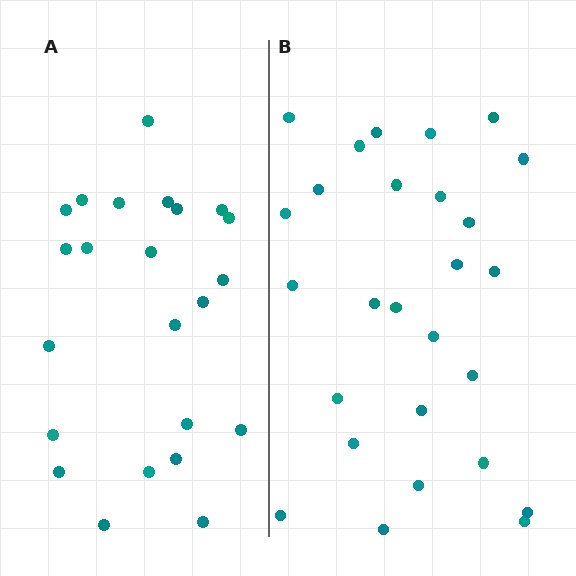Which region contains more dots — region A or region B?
Region B (the right region) has more dots.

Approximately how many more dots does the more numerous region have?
Region B has about 4 more dots than region A.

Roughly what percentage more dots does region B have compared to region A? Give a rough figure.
About 15% more.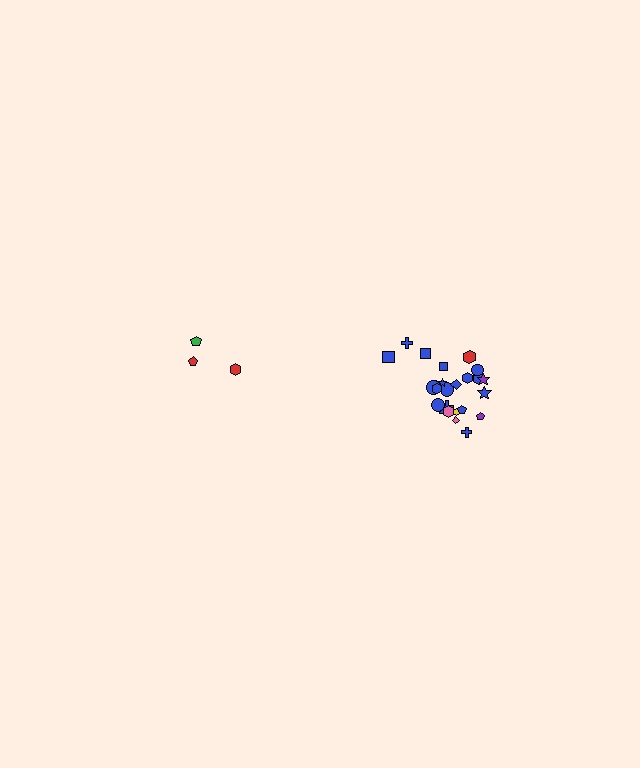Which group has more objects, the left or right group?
The right group.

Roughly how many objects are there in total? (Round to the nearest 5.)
Roughly 30 objects in total.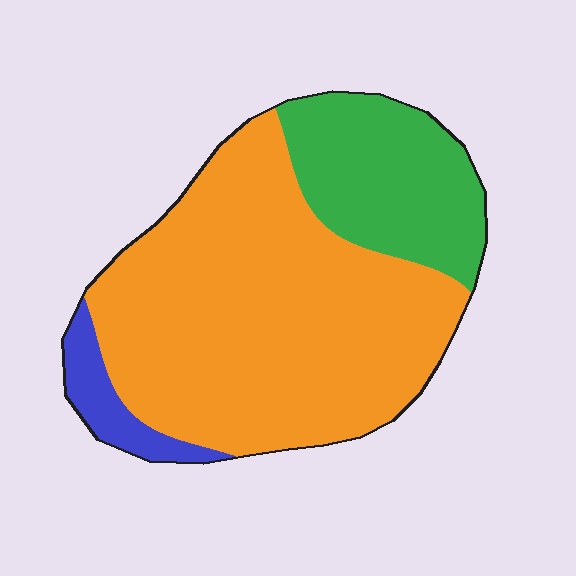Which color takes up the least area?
Blue, at roughly 5%.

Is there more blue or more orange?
Orange.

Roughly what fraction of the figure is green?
Green covers roughly 25% of the figure.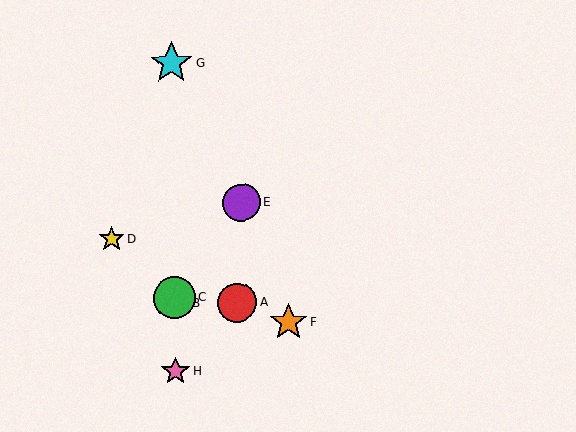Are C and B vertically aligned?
Yes, both are at x≈174.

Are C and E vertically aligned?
No, C is at x≈174 and E is at x≈241.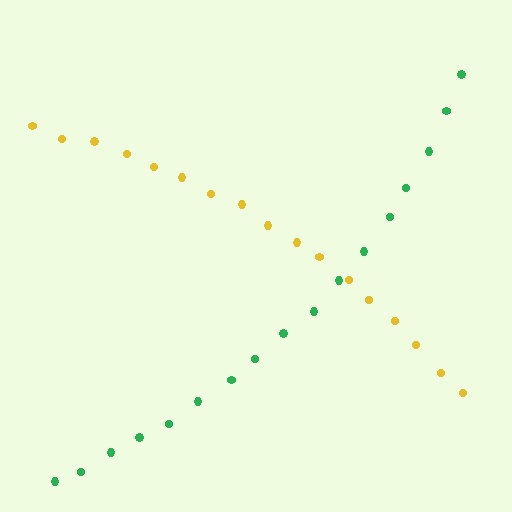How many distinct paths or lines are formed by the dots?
There are 2 distinct paths.